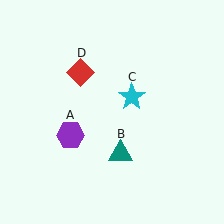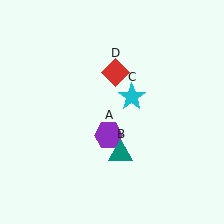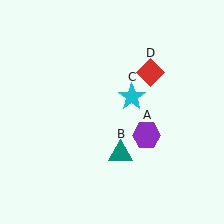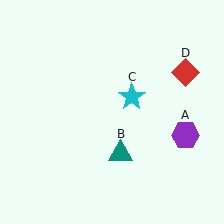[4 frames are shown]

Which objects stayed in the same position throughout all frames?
Teal triangle (object B) and cyan star (object C) remained stationary.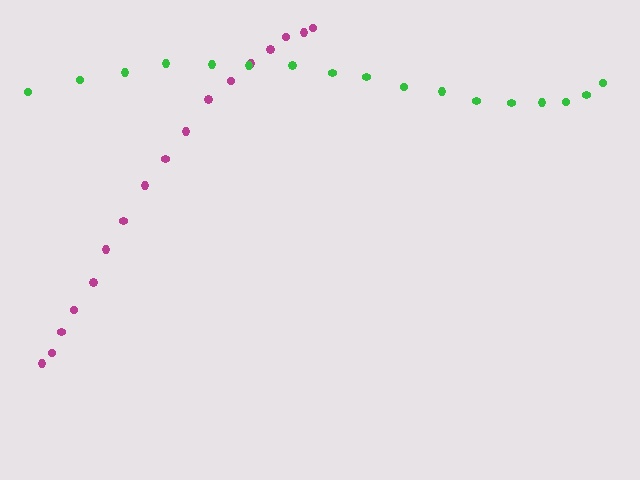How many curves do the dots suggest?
There are 2 distinct paths.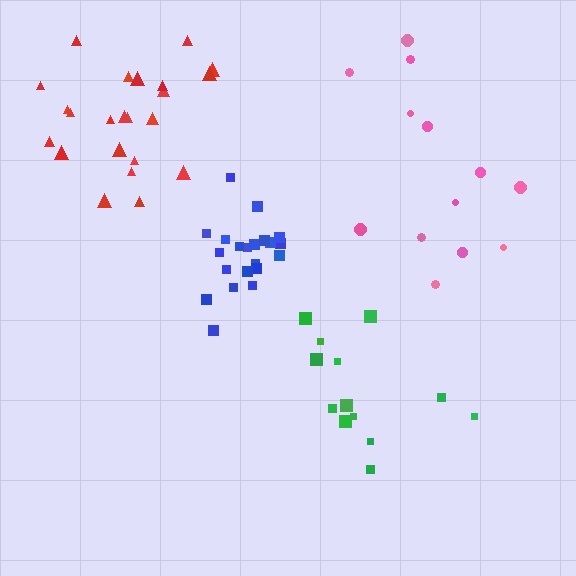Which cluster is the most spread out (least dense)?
Pink.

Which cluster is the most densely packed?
Blue.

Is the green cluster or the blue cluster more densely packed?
Blue.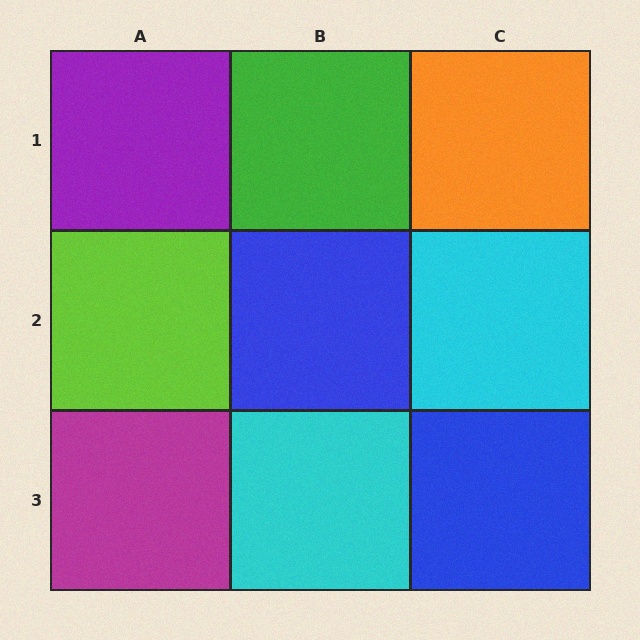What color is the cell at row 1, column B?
Green.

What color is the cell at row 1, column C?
Orange.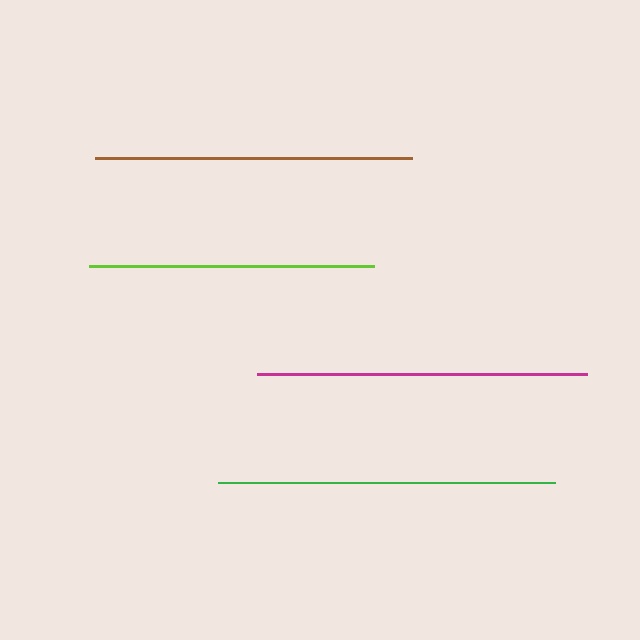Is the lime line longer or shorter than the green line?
The green line is longer than the lime line.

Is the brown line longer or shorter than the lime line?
The brown line is longer than the lime line.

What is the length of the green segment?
The green segment is approximately 337 pixels long.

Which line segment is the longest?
The green line is the longest at approximately 337 pixels.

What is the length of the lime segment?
The lime segment is approximately 285 pixels long.